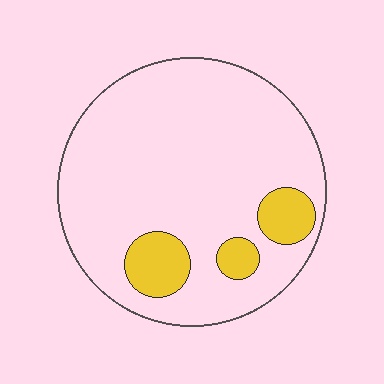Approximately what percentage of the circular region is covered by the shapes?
Approximately 15%.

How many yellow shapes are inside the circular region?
3.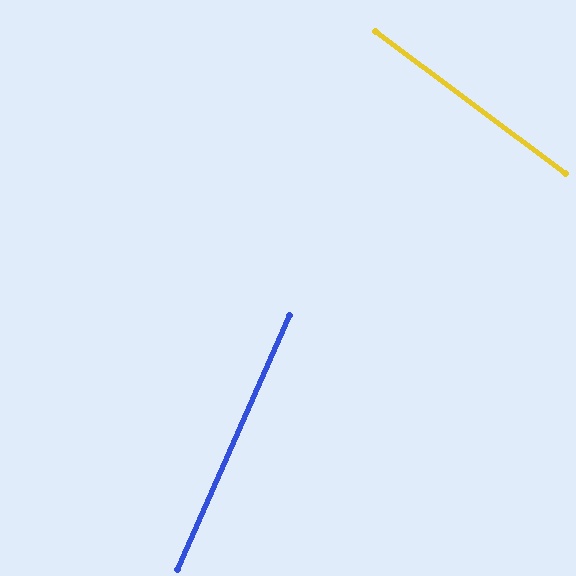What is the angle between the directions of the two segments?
Approximately 77 degrees.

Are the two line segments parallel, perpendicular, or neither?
Neither parallel nor perpendicular — they differ by about 77°.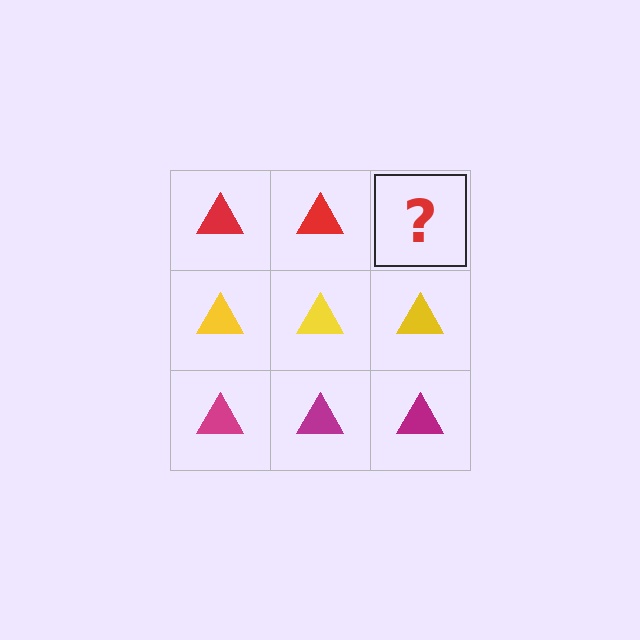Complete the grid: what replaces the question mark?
The question mark should be replaced with a red triangle.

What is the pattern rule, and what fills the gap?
The rule is that each row has a consistent color. The gap should be filled with a red triangle.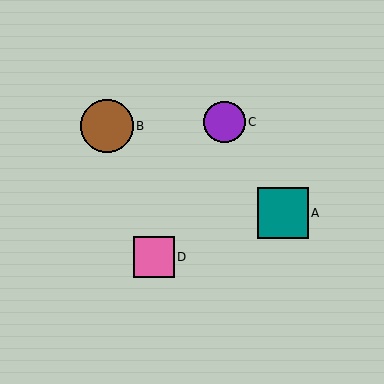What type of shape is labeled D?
Shape D is a pink square.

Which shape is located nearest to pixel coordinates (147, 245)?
The pink square (labeled D) at (154, 257) is nearest to that location.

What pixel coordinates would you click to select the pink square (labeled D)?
Click at (154, 257) to select the pink square D.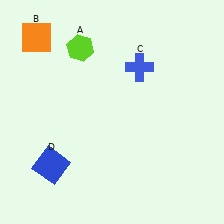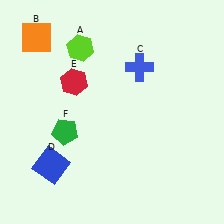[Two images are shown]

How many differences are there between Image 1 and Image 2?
There are 2 differences between the two images.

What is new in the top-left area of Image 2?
A red hexagon (E) was added in the top-left area of Image 2.